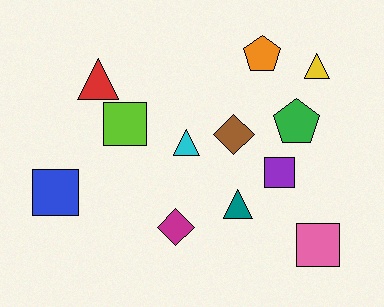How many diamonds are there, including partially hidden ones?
There are 2 diamonds.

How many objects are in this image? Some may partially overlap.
There are 12 objects.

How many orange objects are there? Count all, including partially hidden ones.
There is 1 orange object.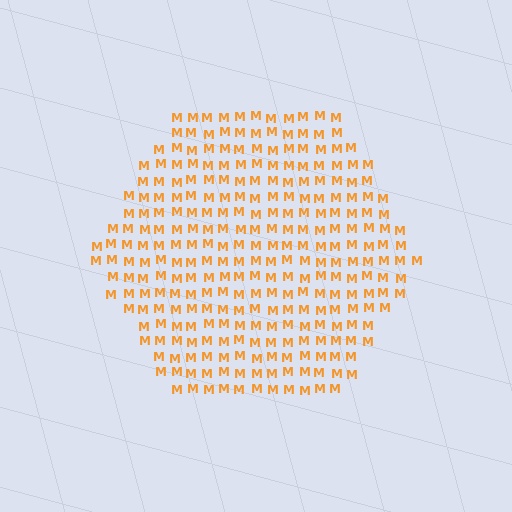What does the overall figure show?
The overall figure shows a hexagon.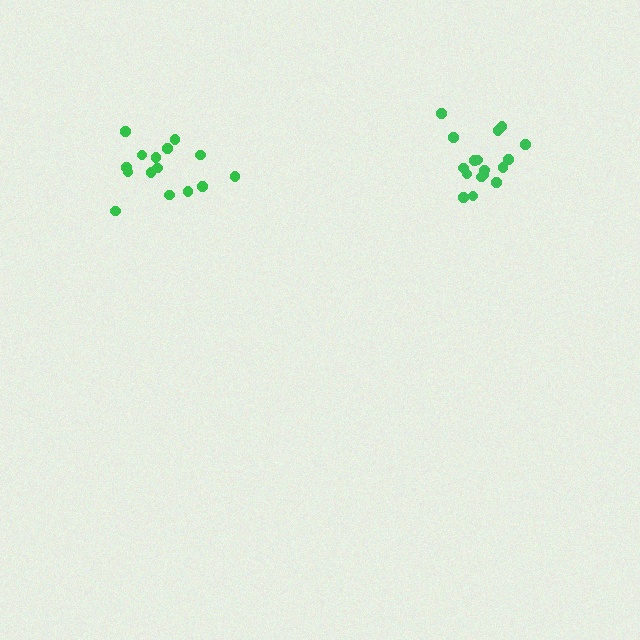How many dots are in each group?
Group 1: 15 dots, Group 2: 17 dots (32 total).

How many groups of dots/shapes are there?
There are 2 groups.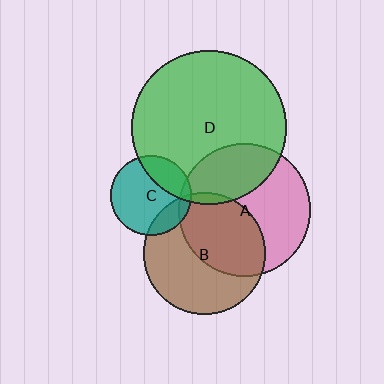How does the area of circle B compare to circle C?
Approximately 2.3 times.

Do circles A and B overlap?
Yes.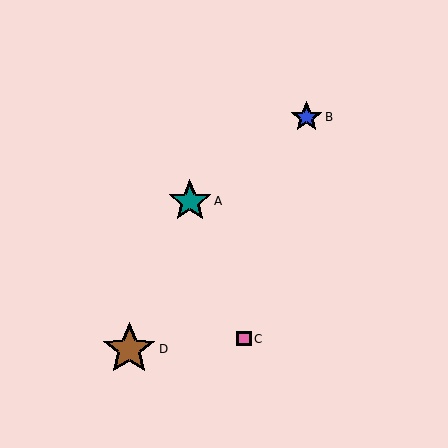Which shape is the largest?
The brown star (labeled D) is the largest.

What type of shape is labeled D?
Shape D is a brown star.